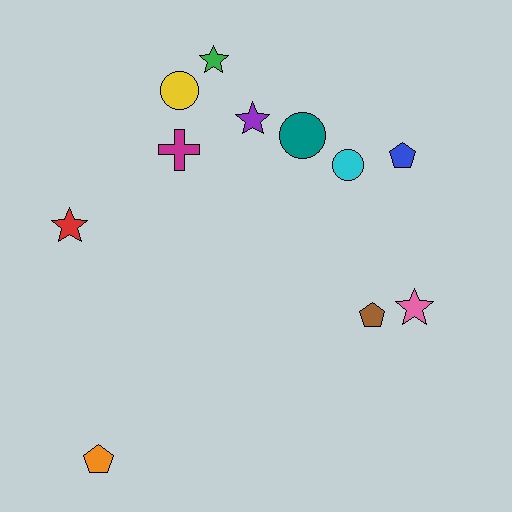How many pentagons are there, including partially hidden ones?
There are 3 pentagons.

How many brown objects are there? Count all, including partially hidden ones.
There is 1 brown object.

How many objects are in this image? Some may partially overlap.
There are 11 objects.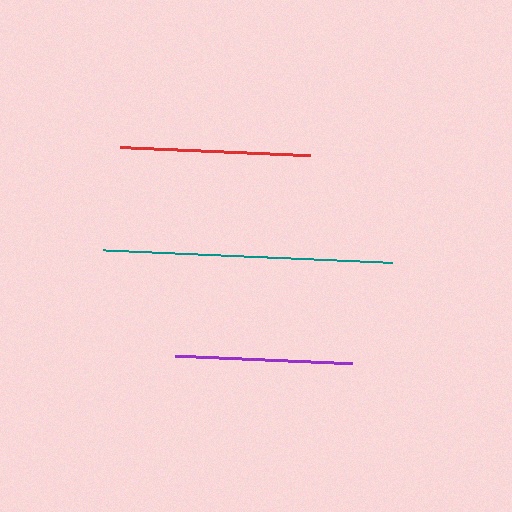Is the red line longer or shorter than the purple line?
The red line is longer than the purple line.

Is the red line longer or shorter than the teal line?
The teal line is longer than the red line.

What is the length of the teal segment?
The teal segment is approximately 289 pixels long.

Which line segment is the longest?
The teal line is the longest at approximately 289 pixels.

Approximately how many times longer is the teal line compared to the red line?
The teal line is approximately 1.5 times the length of the red line.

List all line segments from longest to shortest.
From longest to shortest: teal, red, purple.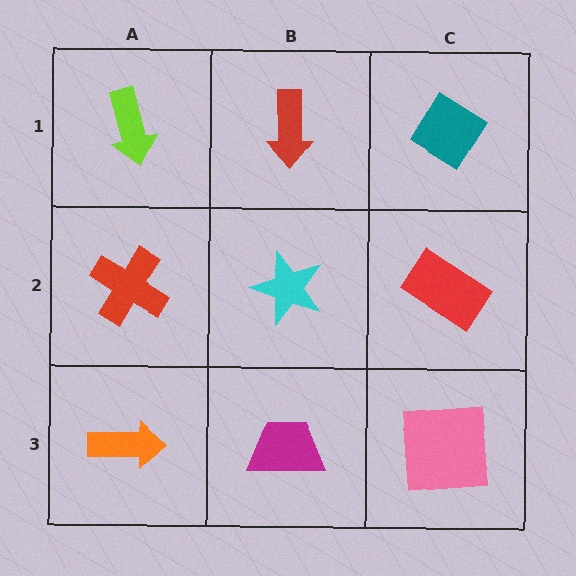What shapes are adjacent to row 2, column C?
A teal diamond (row 1, column C), a pink square (row 3, column C), a cyan star (row 2, column B).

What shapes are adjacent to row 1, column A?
A red cross (row 2, column A), a red arrow (row 1, column B).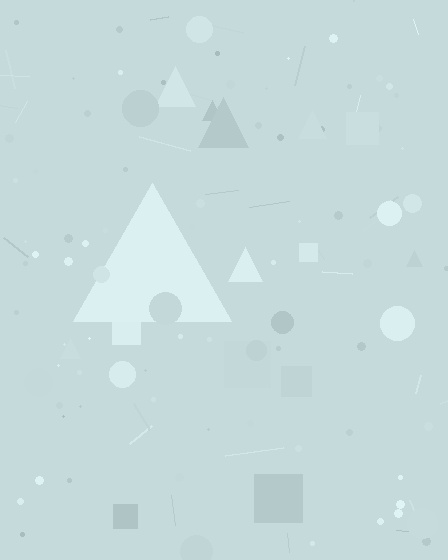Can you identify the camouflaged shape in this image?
The camouflaged shape is a triangle.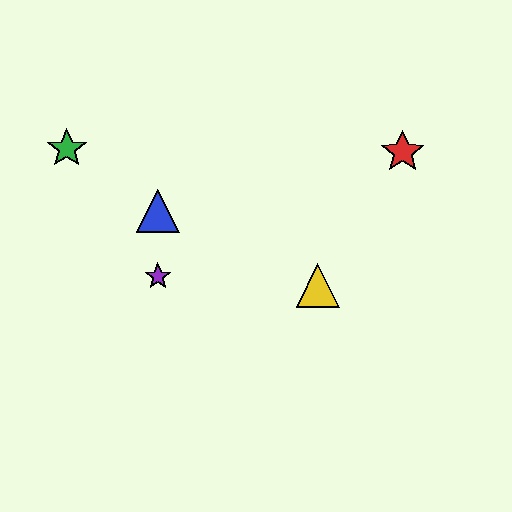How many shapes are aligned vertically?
2 shapes (the blue triangle, the purple star) are aligned vertically.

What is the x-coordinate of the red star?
The red star is at x≈403.